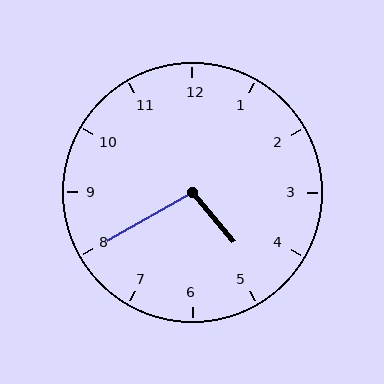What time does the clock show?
4:40.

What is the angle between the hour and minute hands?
Approximately 100 degrees.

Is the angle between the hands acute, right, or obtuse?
It is obtuse.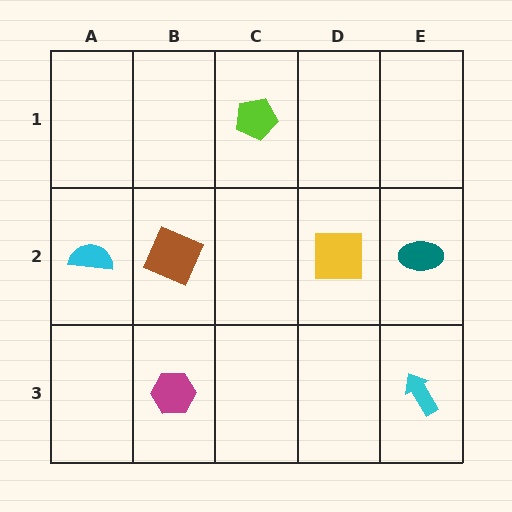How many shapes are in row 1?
1 shape.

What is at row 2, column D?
A yellow square.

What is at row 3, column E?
A cyan arrow.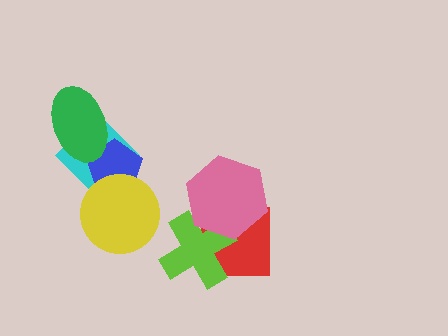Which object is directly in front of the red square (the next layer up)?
The lime cross is directly in front of the red square.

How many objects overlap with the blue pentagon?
3 objects overlap with the blue pentagon.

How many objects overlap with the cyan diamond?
3 objects overlap with the cyan diamond.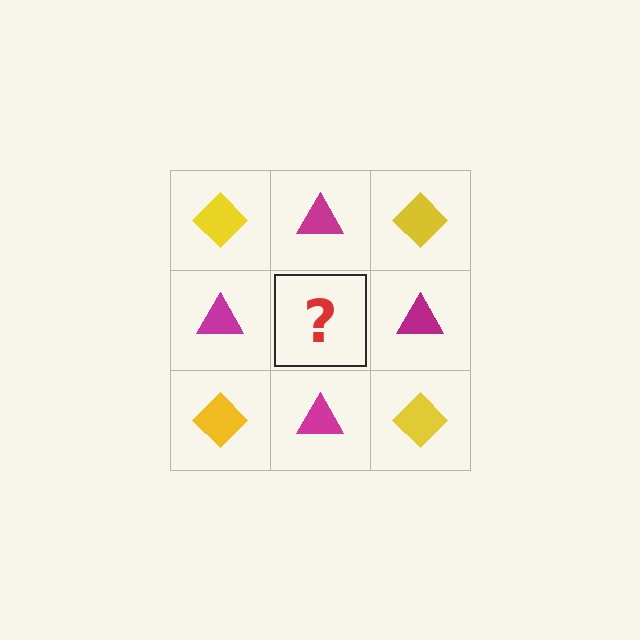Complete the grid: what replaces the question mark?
The question mark should be replaced with a yellow diamond.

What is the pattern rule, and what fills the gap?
The rule is that it alternates yellow diamond and magenta triangle in a checkerboard pattern. The gap should be filled with a yellow diamond.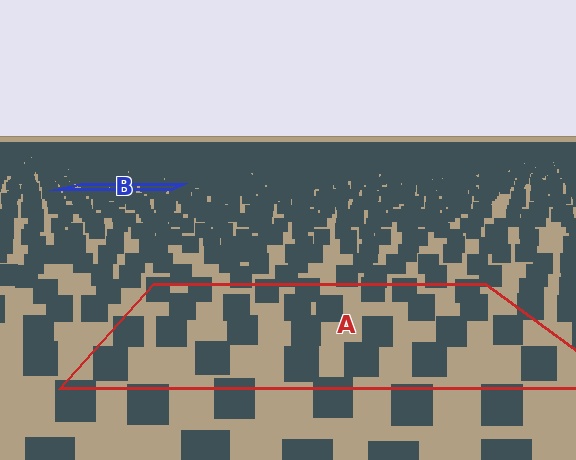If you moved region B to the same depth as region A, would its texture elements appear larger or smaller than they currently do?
They would appear larger. At a closer depth, the same texture elements are projected at a bigger on-screen size.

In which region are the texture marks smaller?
The texture marks are smaller in region B, because it is farther away.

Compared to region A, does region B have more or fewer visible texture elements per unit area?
Region B has more texture elements per unit area — they are packed more densely because it is farther away.